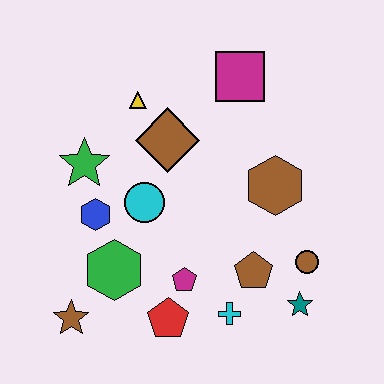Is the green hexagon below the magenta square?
Yes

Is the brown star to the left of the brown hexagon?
Yes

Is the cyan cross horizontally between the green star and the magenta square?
Yes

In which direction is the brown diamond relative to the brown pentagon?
The brown diamond is above the brown pentagon.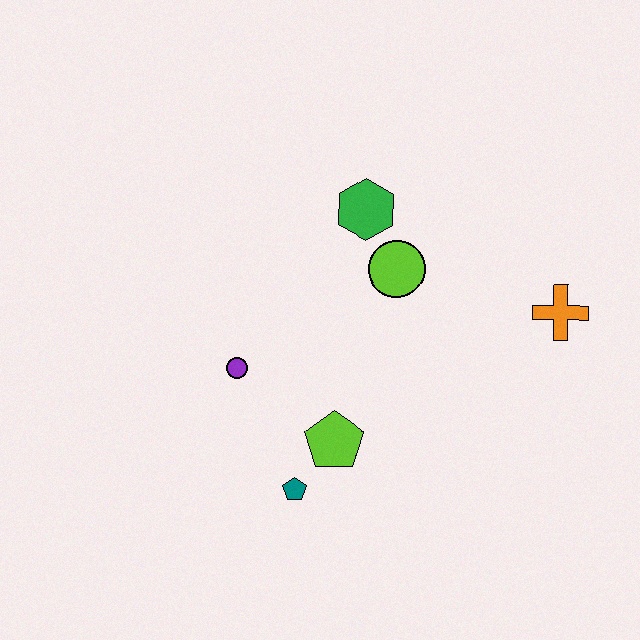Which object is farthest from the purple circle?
The orange cross is farthest from the purple circle.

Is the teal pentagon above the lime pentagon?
No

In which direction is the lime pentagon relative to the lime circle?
The lime pentagon is below the lime circle.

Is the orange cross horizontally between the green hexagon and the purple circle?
No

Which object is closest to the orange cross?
The lime circle is closest to the orange cross.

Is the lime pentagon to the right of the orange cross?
No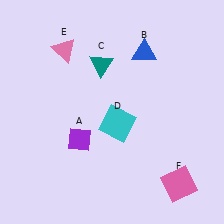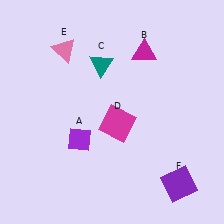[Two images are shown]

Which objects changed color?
B changed from blue to magenta. D changed from cyan to magenta. F changed from pink to purple.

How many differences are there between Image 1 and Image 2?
There are 3 differences between the two images.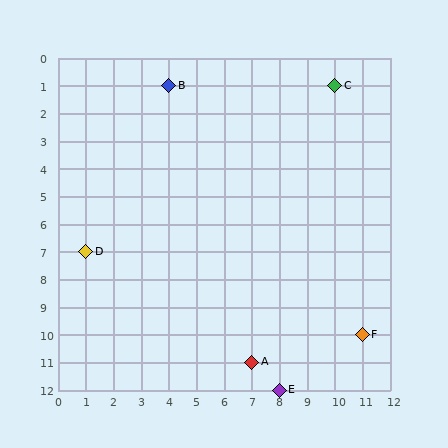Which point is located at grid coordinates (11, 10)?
Point F is at (11, 10).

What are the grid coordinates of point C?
Point C is at grid coordinates (10, 1).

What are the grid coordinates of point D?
Point D is at grid coordinates (1, 7).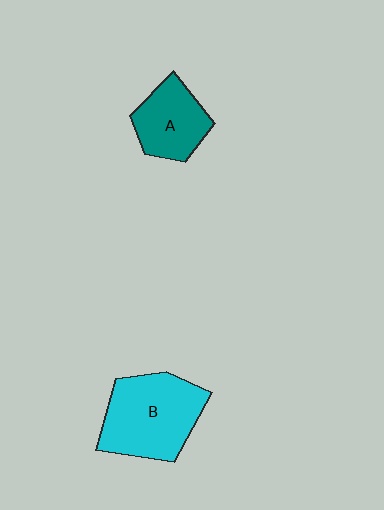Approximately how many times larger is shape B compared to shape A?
Approximately 1.6 times.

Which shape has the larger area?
Shape B (cyan).